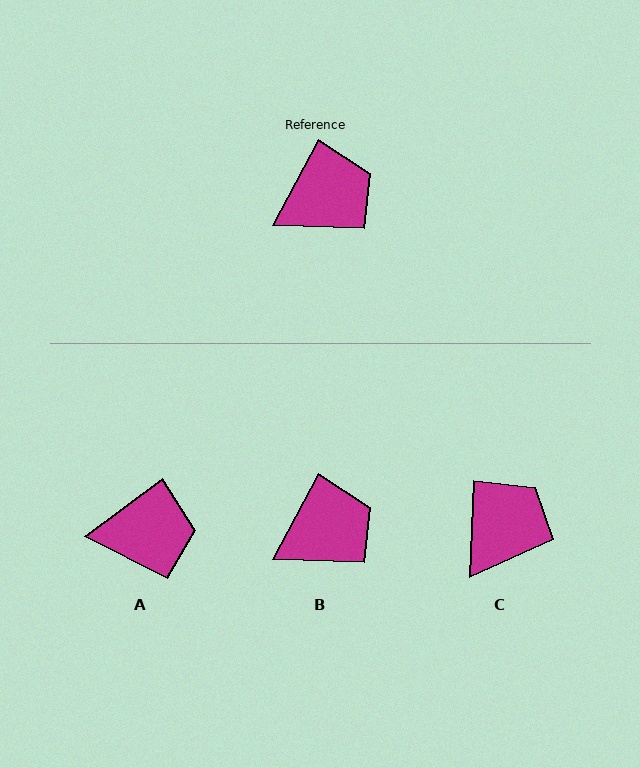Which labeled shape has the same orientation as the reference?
B.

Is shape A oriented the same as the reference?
No, it is off by about 25 degrees.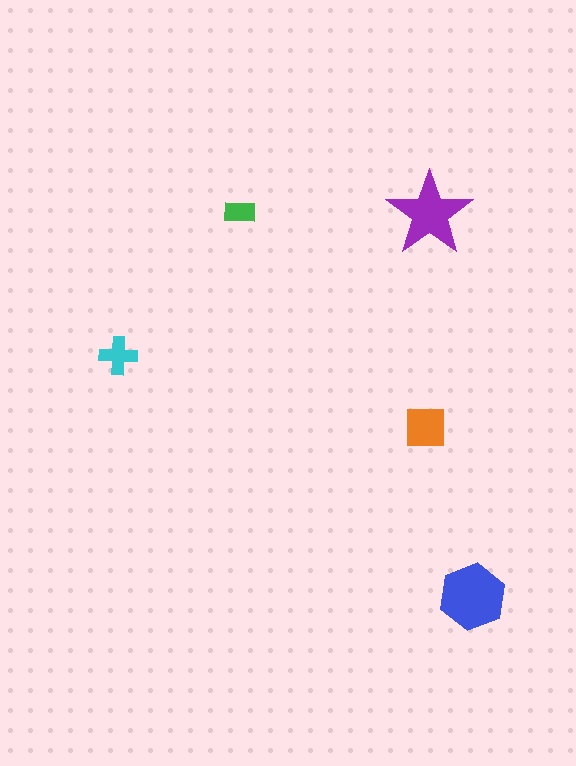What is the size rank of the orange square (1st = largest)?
3rd.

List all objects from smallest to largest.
The green rectangle, the cyan cross, the orange square, the purple star, the blue hexagon.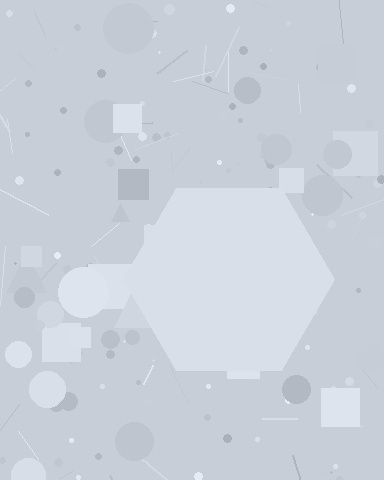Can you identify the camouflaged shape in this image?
The camouflaged shape is a hexagon.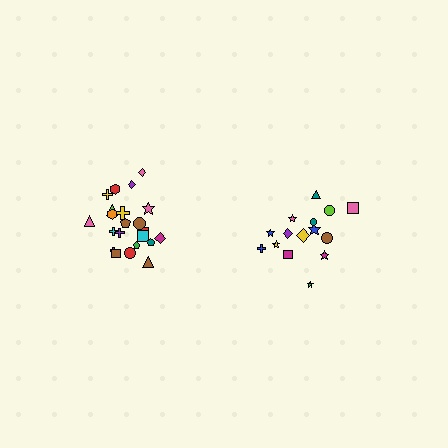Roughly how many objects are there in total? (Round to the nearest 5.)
Roughly 35 objects in total.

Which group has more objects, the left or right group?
The left group.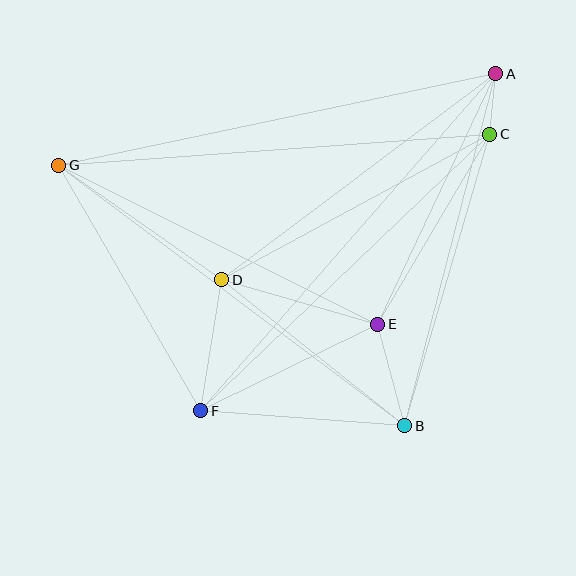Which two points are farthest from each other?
Points A and F are farthest from each other.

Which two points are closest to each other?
Points A and C are closest to each other.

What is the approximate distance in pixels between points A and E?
The distance between A and E is approximately 277 pixels.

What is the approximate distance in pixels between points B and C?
The distance between B and C is approximately 304 pixels.